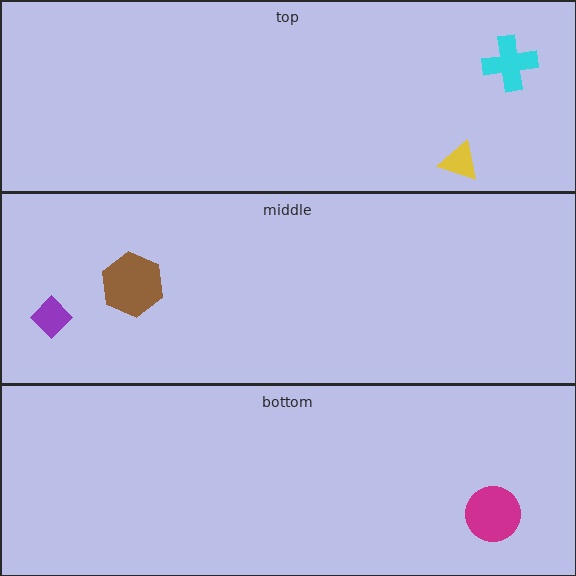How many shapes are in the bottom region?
1.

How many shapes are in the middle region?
2.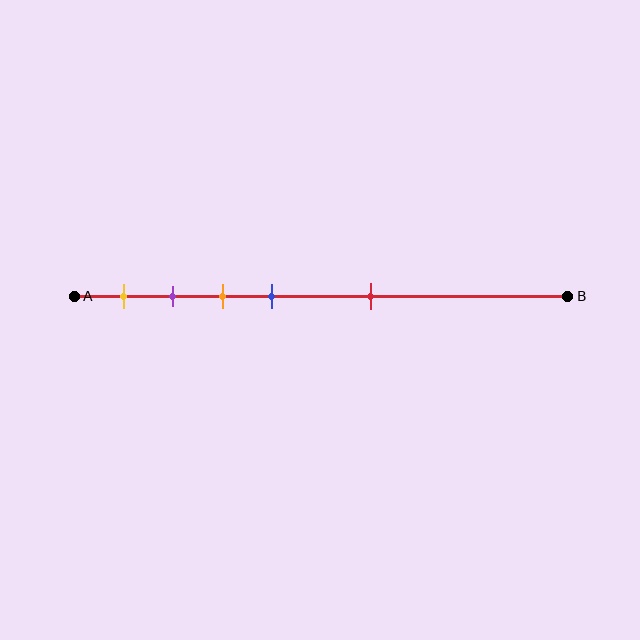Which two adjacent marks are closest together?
The purple and orange marks are the closest adjacent pair.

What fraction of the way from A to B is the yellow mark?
The yellow mark is approximately 10% (0.1) of the way from A to B.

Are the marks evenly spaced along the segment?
No, the marks are not evenly spaced.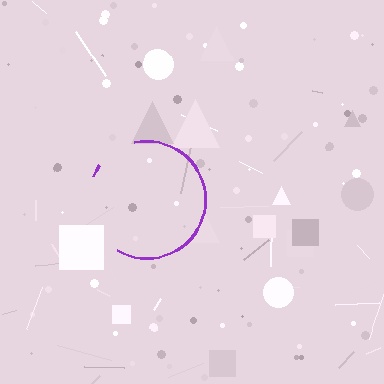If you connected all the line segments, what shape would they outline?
They would outline a circle.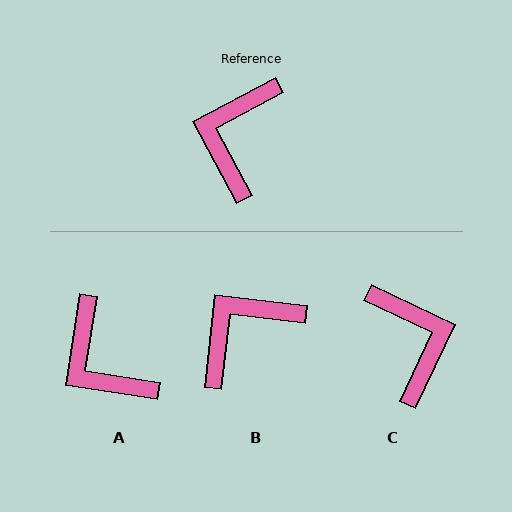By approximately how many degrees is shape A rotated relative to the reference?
Approximately 53 degrees counter-clockwise.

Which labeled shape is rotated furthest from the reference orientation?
C, about 144 degrees away.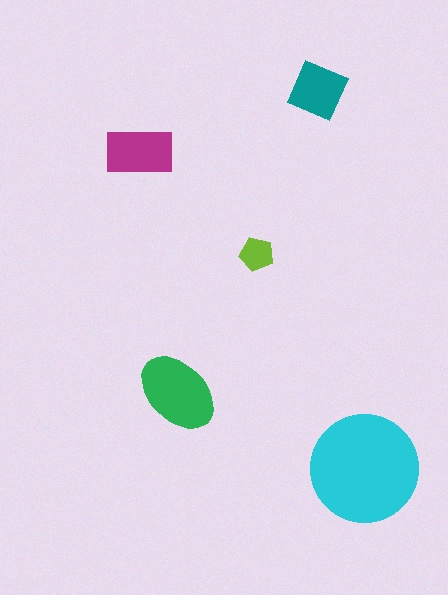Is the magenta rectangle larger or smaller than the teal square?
Larger.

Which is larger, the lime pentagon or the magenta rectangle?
The magenta rectangle.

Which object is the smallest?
The lime pentagon.